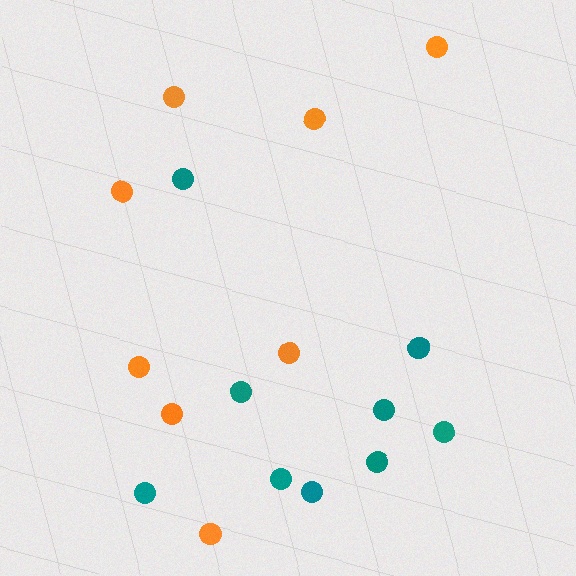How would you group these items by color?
There are 2 groups: one group of teal circles (9) and one group of orange circles (8).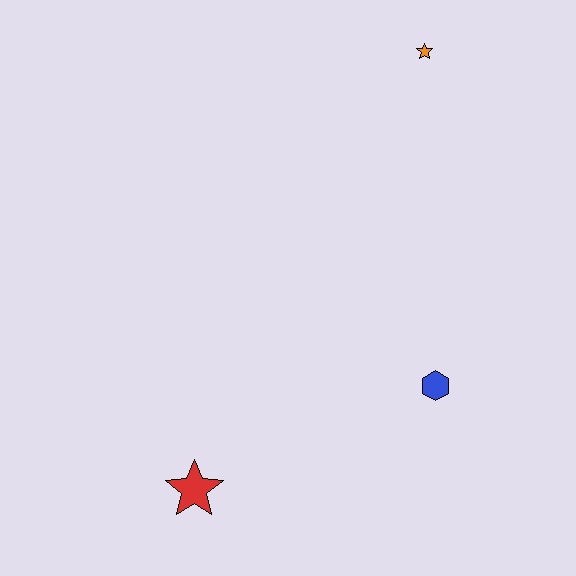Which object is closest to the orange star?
The blue hexagon is closest to the orange star.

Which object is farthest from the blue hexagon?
The orange star is farthest from the blue hexagon.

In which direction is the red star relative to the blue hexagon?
The red star is to the left of the blue hexagon.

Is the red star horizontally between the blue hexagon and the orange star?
No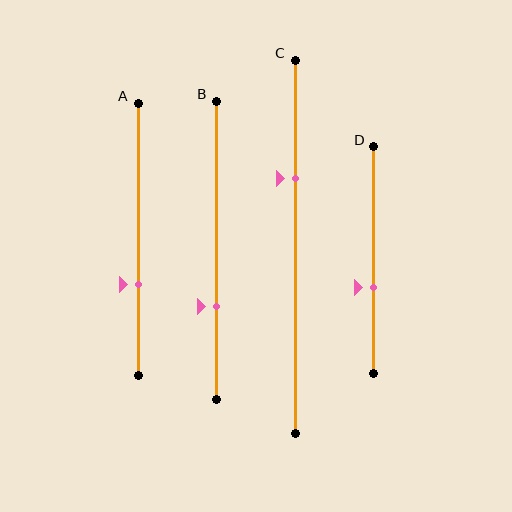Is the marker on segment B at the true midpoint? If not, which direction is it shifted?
No, the marker on segment B is shifted downward by about 19% of the segment length.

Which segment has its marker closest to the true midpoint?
Segment D has its marker closest to the true midpoint.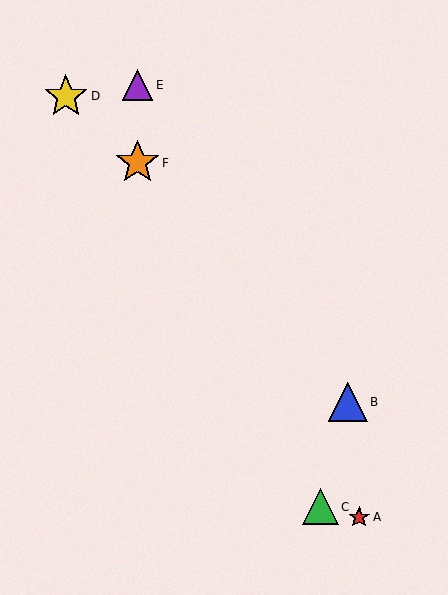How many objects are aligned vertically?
2 objects (E, F) are aligned vertically.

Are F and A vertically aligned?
No, F is at x≈138 and A is at x≈359.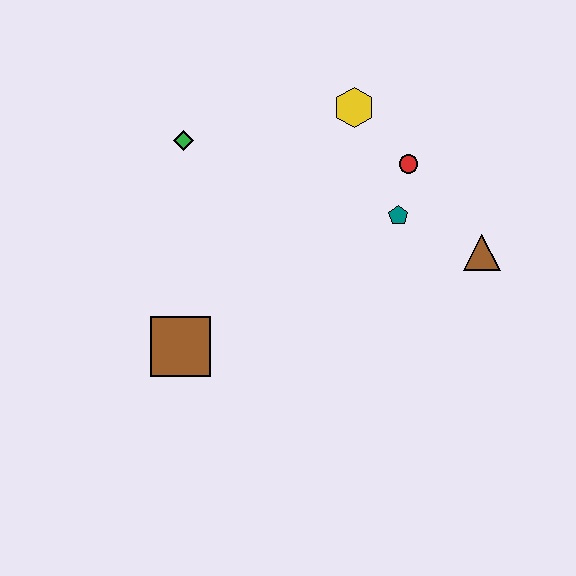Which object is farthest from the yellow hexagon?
The brown square is farthest from the yellow hexagon.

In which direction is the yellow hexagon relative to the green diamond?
The yellow hexagon is to the right of the green diamond.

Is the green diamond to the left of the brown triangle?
Yes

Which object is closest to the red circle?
The teal pentagon is closest to the red circle.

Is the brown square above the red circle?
No